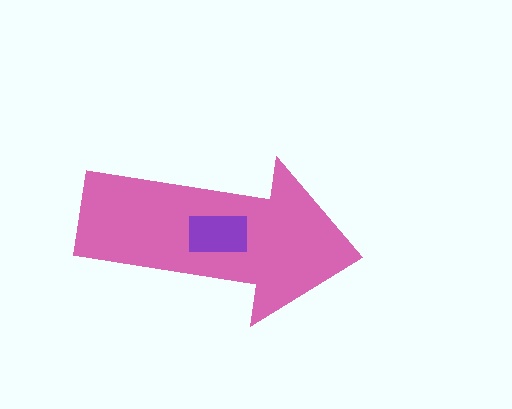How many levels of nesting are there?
2.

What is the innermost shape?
The purple rectangle.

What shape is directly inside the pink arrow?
The purple rectangle.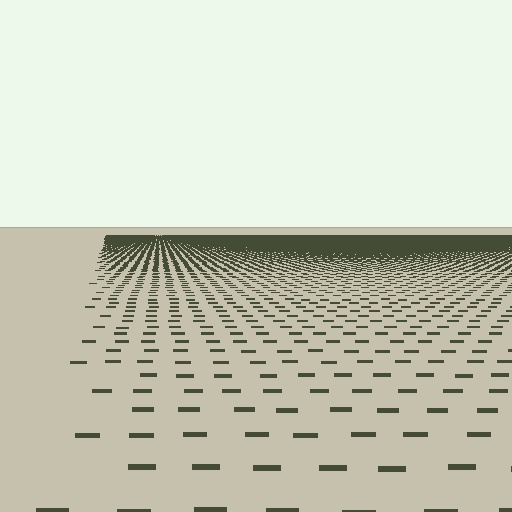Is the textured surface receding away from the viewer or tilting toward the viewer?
The surface is receding away from the viewer. Texture elements get smaller and denser toward the top.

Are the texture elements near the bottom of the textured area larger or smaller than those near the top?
Larger. Near the bottom, elements are closer to the viewer and appear at a bigger on-screen size.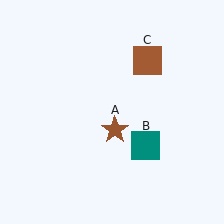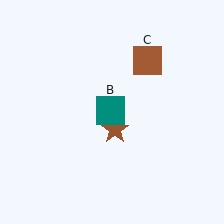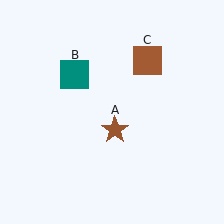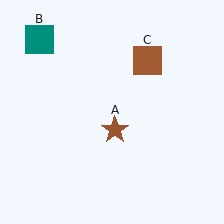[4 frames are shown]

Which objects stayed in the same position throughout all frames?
Brown star (object A) and brown square (object C) remained stationary.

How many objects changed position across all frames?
1 object changed position: teal square (object B).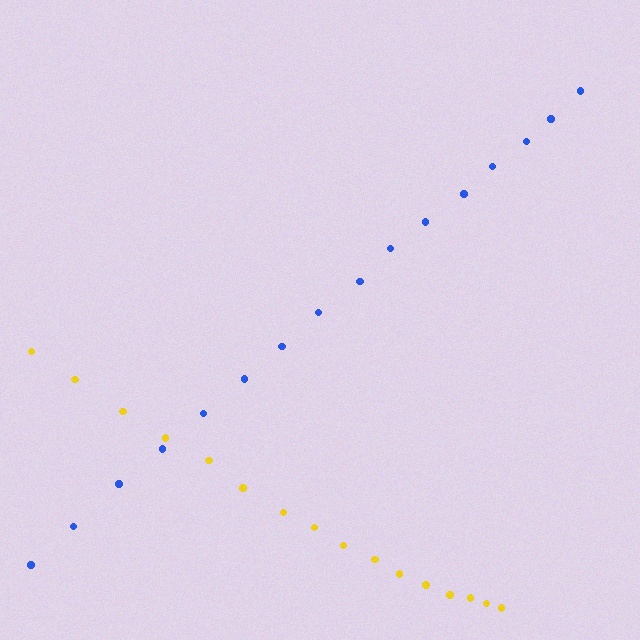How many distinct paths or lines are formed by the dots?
There are 2 distinct paths.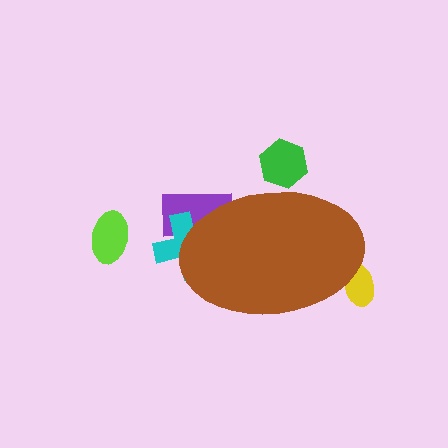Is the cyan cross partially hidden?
Yes, the cyan cross is partially hidden behind the brown ellipse.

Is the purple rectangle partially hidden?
Yes, the purple rectangle is partially hidden behind the brown ellipse.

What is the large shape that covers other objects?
A brown ellipse.